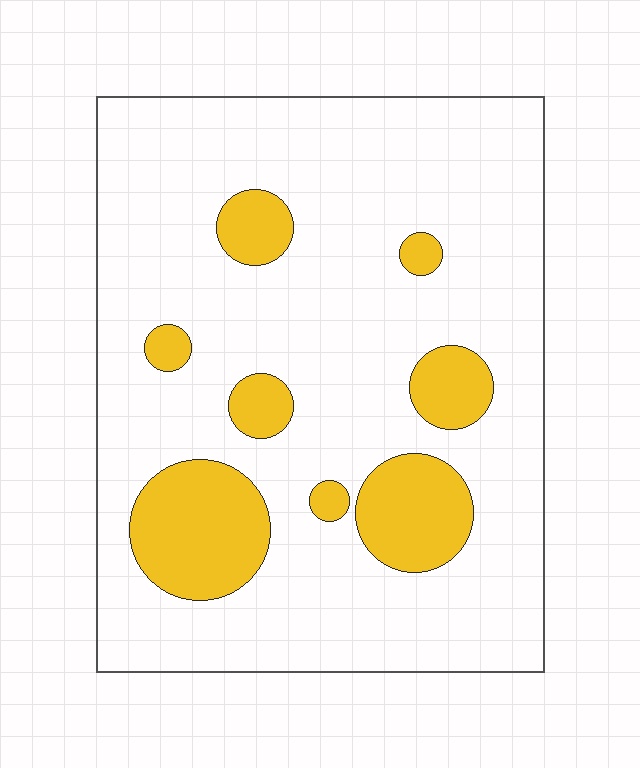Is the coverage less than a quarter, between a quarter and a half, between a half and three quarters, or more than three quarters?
Less than a quarter.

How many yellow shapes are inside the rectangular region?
8.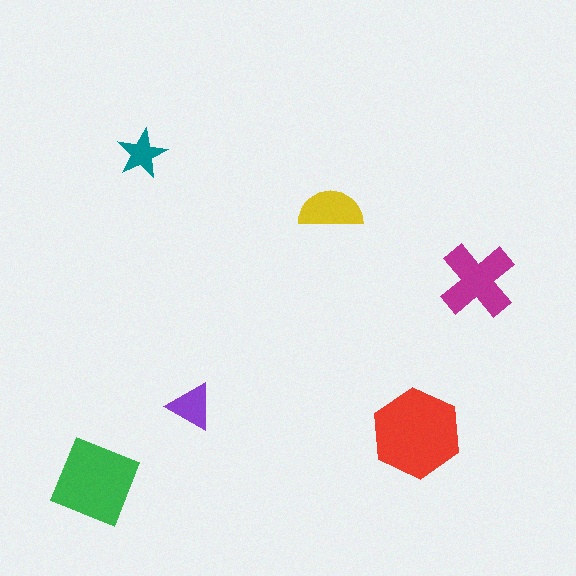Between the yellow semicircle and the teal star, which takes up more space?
The yellow semicircle.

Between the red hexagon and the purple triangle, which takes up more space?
The red hexagon.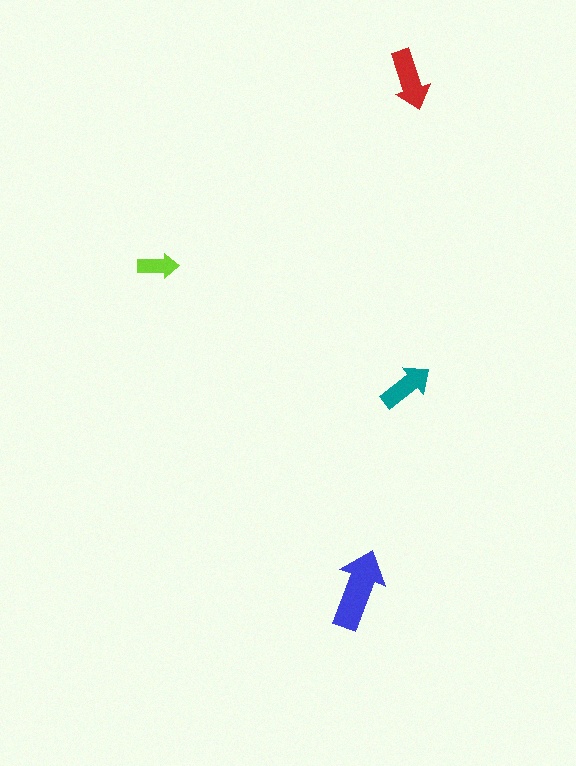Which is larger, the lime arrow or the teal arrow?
The teal one.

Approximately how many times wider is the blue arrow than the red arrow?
About 1.5 times wider.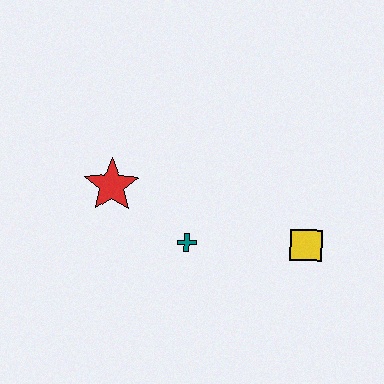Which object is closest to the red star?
The teal cross is closest to the red star.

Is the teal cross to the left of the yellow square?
Yes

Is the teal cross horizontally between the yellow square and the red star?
Yes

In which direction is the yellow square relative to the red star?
The yellow square is to the right of the red star.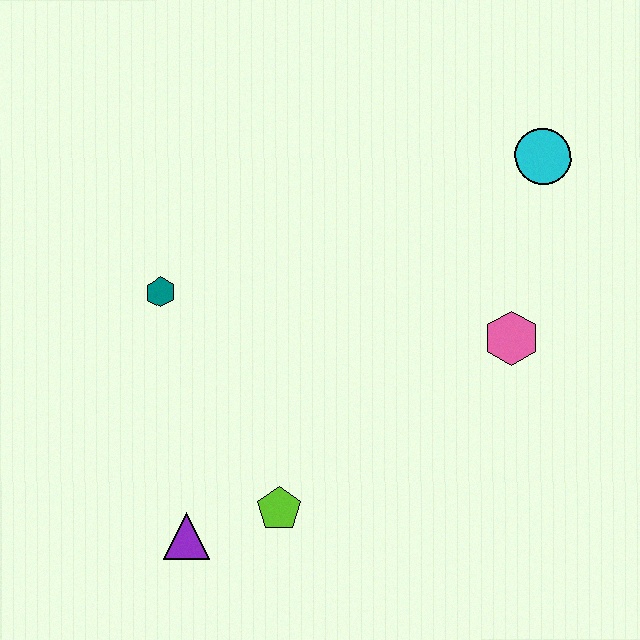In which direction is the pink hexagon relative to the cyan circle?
The pink hexagon is below the cyan circle.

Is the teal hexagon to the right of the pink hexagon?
No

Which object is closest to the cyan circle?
The pink hexagon is closest to the cyan circle.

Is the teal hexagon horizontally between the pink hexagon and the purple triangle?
No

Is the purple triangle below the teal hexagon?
Yes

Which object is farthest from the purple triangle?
The cyan circle is farthest from the purple triangle.